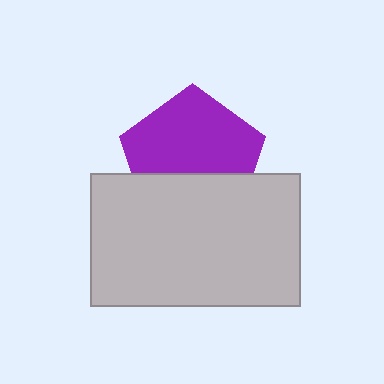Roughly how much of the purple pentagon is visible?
About half of it is visible (roughly 64%).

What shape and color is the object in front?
The object in front is a light gray rectangle.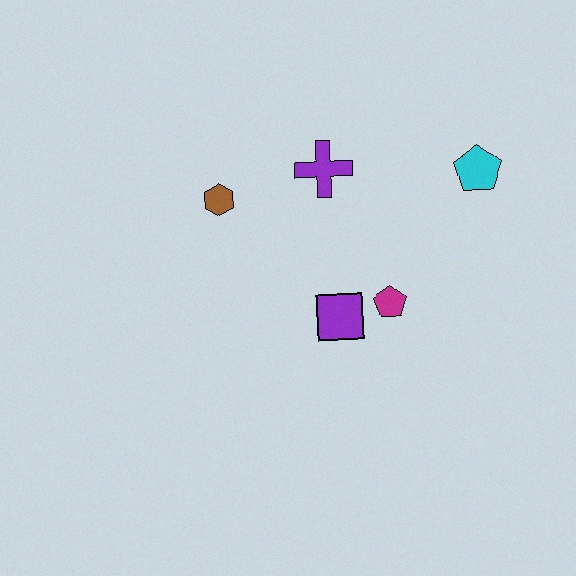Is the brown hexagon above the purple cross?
No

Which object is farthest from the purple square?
The cyan pentagon is farthest from the purple square.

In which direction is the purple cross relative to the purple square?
The purple cross is above the purple square.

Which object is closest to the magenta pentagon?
The purple square is closest to the magenta pentagon.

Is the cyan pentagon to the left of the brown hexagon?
No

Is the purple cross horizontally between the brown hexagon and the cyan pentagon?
Yes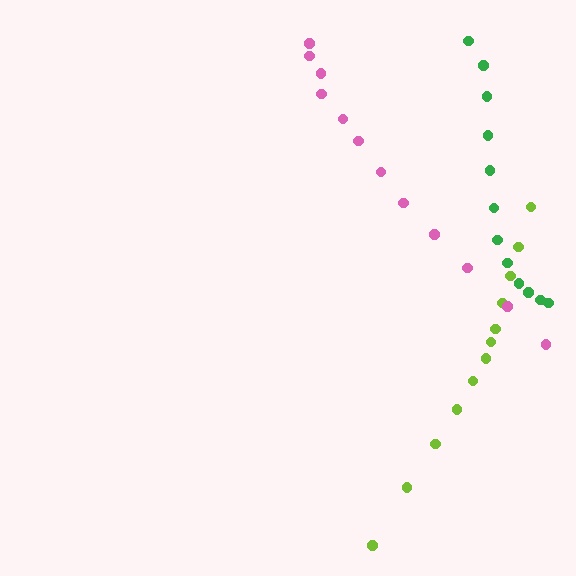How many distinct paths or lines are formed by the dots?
There are 3 distinct paths.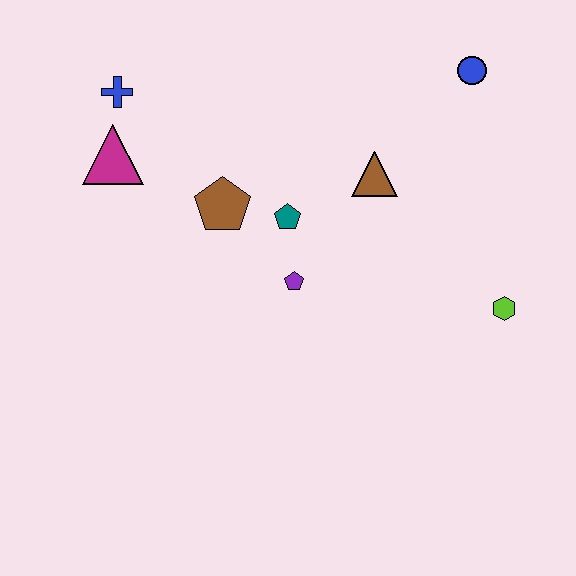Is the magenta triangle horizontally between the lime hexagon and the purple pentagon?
No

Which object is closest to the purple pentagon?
The teal pentagon is closest to the purple pentagon.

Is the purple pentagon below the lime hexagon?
No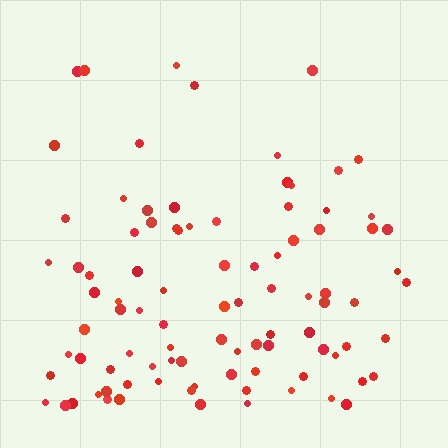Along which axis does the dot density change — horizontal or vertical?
Vertical.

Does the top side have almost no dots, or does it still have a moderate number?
Still a moderate number, just noticeably fewer than the bottom.